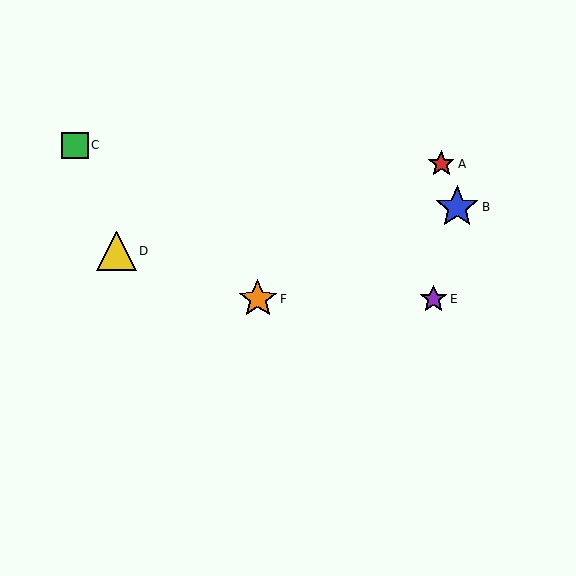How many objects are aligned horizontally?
2 objects (E, F) are aligned horizontally.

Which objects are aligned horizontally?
Objects E, F are aligned horizontally.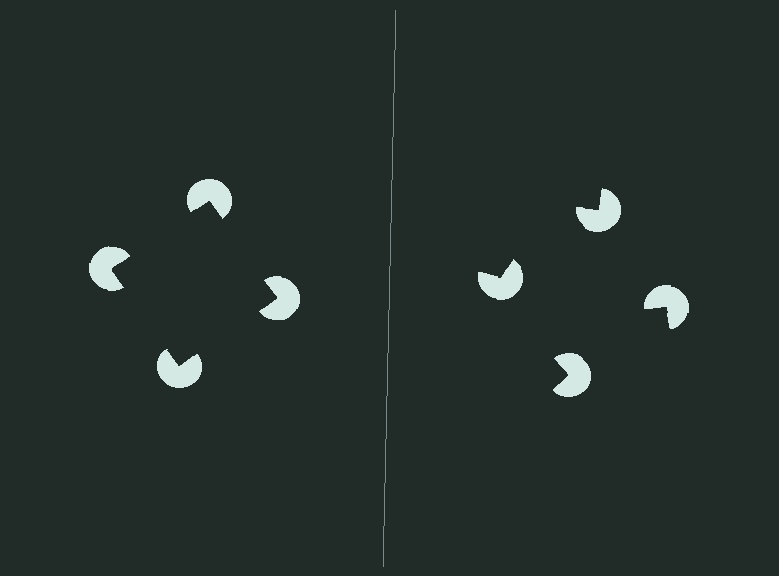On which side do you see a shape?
An illusory square appears on the left side. On the right side the wedge cuts are rotated, so no coherent shape forms.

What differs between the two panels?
The pac-man discs are positioned identically on both sides; only the wedge orientations differ. On the left they align to a square; on the right they are misaligned.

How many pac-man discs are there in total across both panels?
8 — 4 on each side.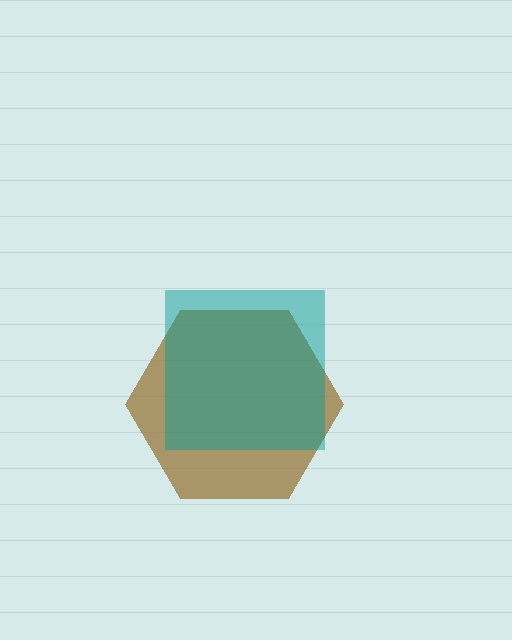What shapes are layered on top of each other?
The layered shapes are: a brown hexagon, a teal square.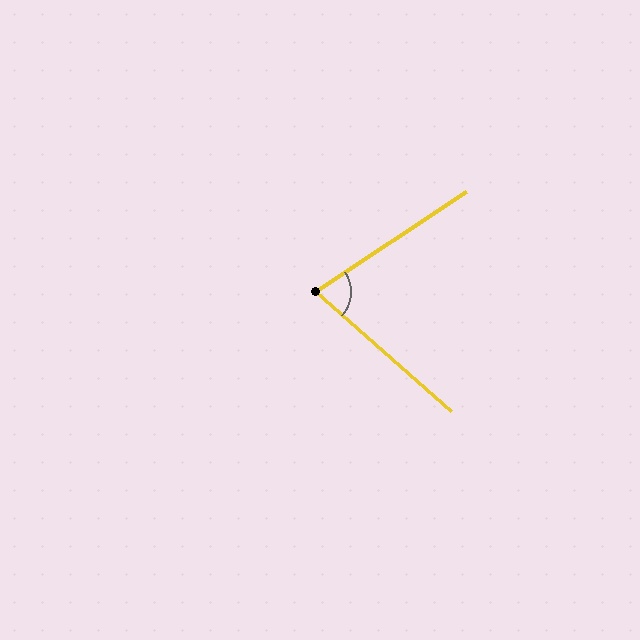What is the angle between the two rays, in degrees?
Approximately 75 degrees.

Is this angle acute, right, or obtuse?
It is acute.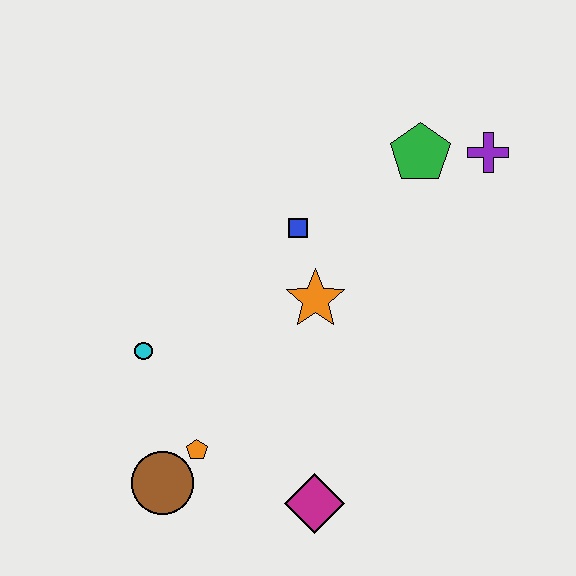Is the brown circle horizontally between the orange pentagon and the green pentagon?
No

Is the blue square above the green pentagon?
No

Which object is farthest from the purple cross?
The brown circle is farthest from the purple cross.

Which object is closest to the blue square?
The orange star is closest to the blue square.